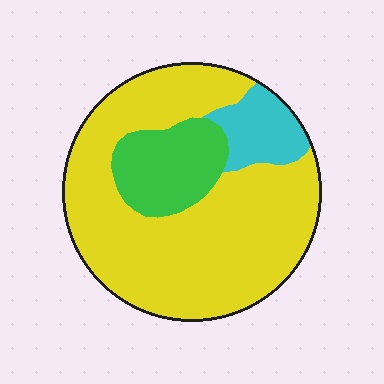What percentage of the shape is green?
Green covers about 15% of the shape.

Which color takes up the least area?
Cyan, at roughly 10%.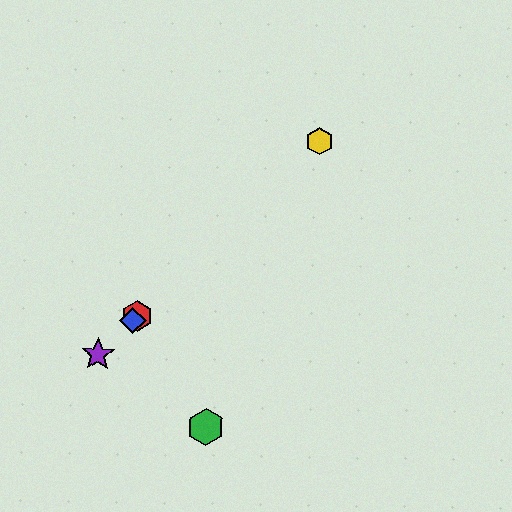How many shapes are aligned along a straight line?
4 shapes (the red hexagon, the blue diamond, the yellow hexagon, the purple star) are aligned along a straight line.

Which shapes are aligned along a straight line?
The red hexagon, the blue diamond, the yellow hexagon, the purple star are aligned along a straight line.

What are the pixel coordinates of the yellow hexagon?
The yellow hexagon is at (319, 141).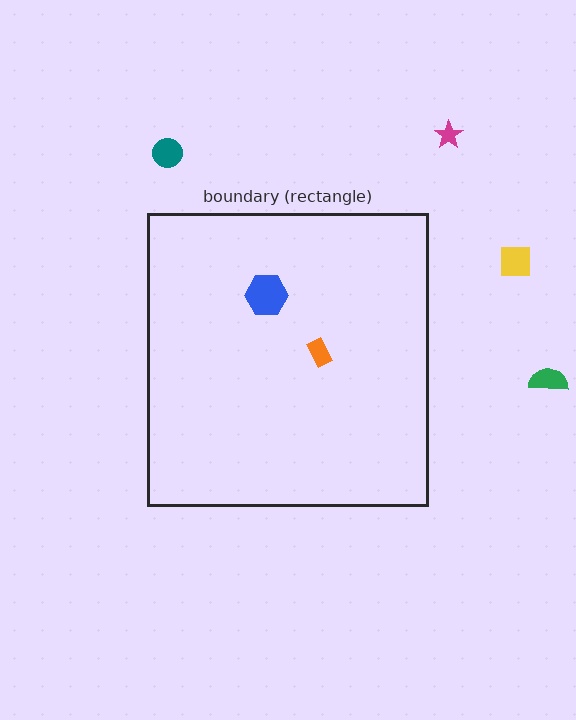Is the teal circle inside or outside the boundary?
Outside.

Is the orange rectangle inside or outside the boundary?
Inside.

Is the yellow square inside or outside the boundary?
Outside.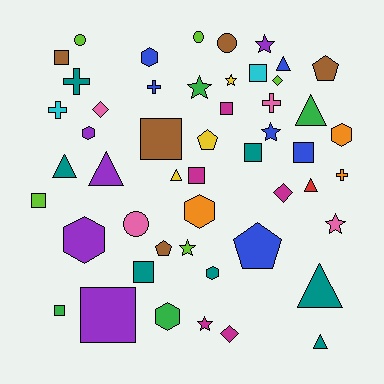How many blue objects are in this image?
There are 6 blue objects.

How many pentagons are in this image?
There are 4 pentagons.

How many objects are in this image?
There are 50 objects.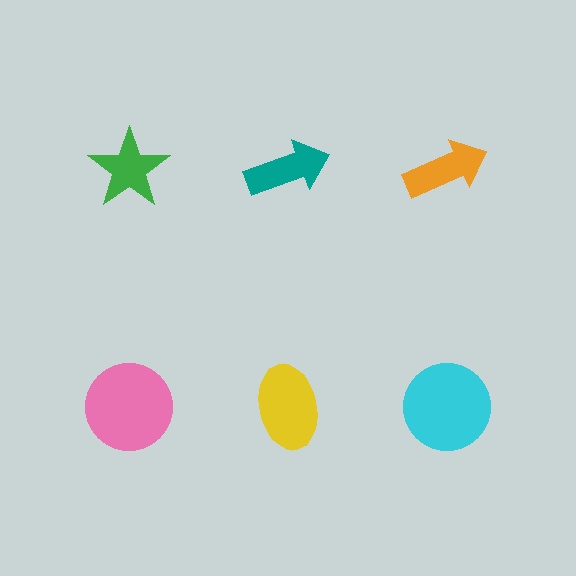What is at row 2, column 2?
A yellow ellipse.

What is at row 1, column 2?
A teal arrow.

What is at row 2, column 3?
A cyan circle.